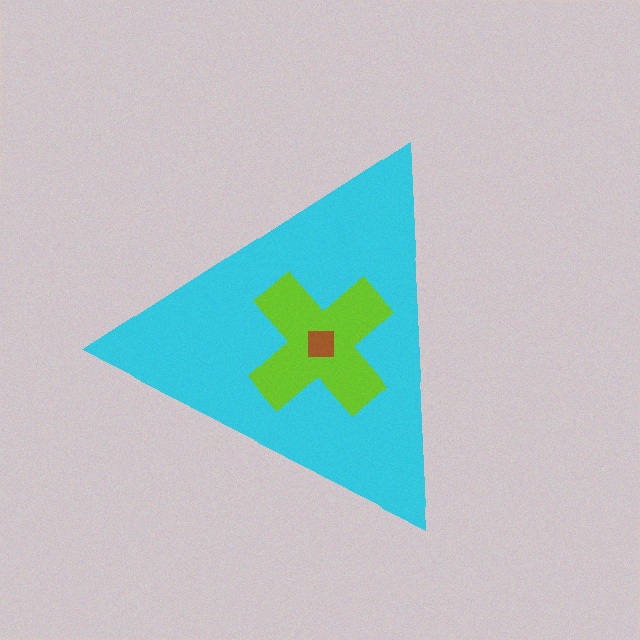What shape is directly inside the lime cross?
The brown square.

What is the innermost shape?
The brown square.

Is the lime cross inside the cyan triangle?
Yes.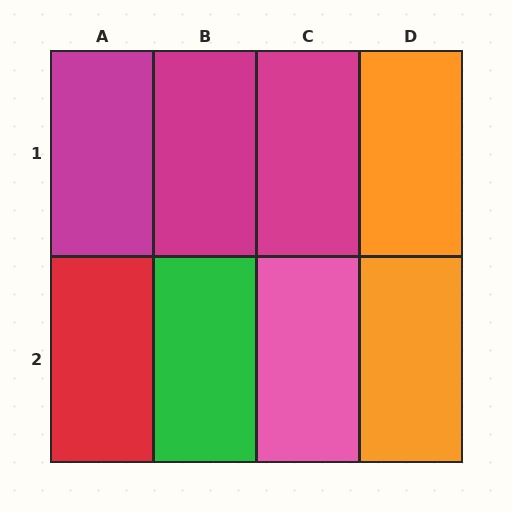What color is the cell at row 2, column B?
Green.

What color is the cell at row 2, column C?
Pink.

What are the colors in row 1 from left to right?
Magenta, magenta, magenta, orange.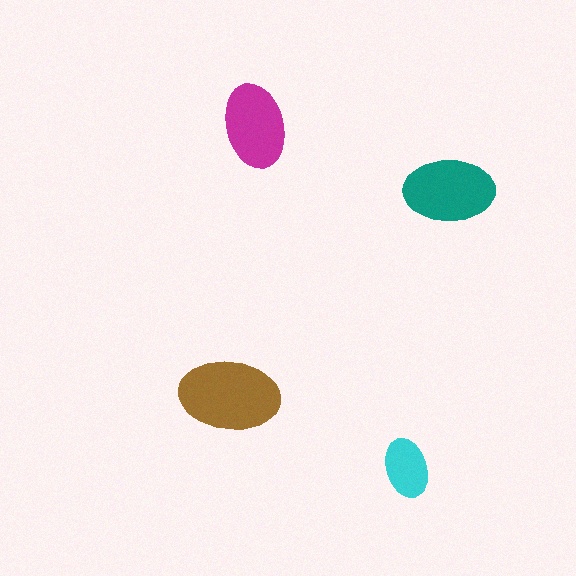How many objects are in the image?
There are 4 objects in the image.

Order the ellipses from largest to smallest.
the brown one, the teal one, the magenta one, the cyan one.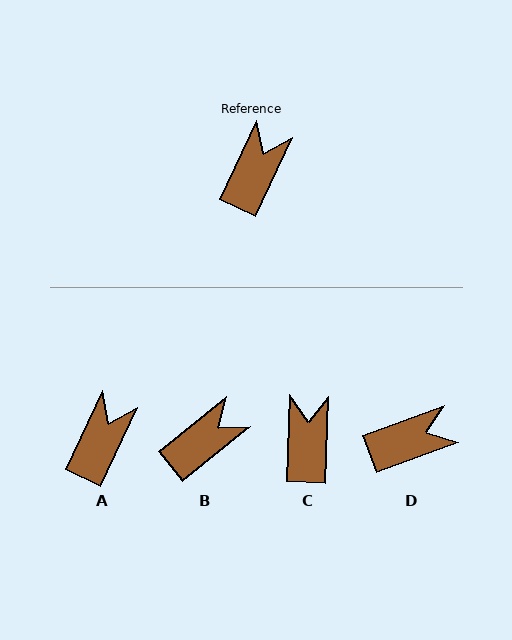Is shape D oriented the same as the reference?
No, it is off by about 44 degrees.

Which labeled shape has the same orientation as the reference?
A.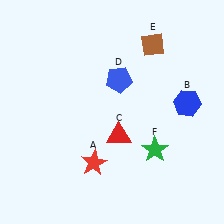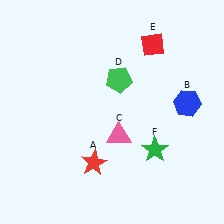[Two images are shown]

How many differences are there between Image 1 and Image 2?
There are 3 differences between the two images.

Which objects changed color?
C changed from red to pink. D changed from blue to green. E changed from brown to red.